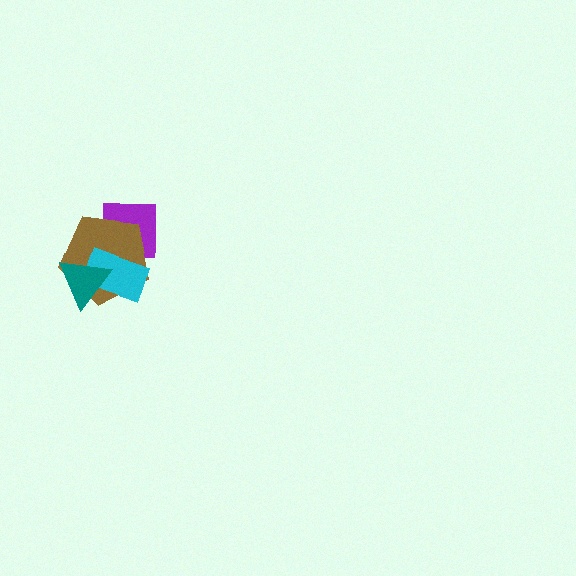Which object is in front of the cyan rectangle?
The teal triangle is in front of the cyan rectangle.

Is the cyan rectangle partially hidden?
Yes, it is partially covered by another shape.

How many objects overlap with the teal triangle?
2 objects overlap with the teal triangle.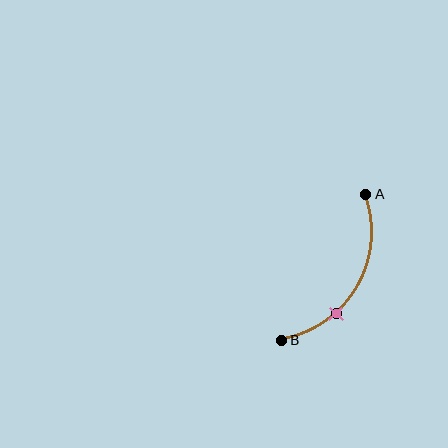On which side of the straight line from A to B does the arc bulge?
The arc bulges to the right of the straight line connecting A and B.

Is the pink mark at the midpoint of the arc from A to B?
No. The pink mark lies on the arc but is closer to endpoint B. The arc midpoint would be at the point on the curve equidistant along the arc from both A and B.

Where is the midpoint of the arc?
The arc midpoint is the point on the curve farthest from the straight line joining A and B. It sits to the right of that line.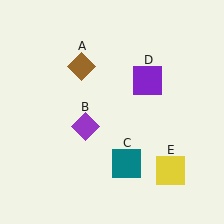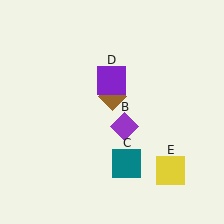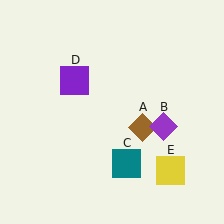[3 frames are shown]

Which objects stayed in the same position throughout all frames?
Teal square (object C) and yellow square (object E) remained stationary.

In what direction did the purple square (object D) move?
The purple square (object D) moved left.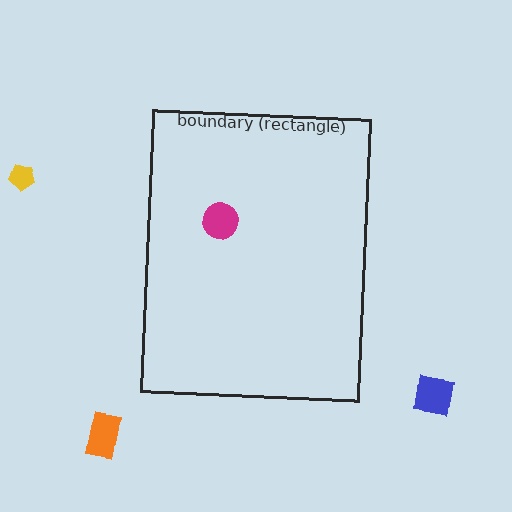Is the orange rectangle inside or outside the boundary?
Outside.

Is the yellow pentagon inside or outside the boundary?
Outside.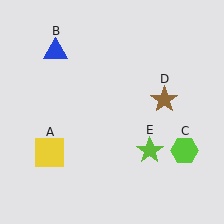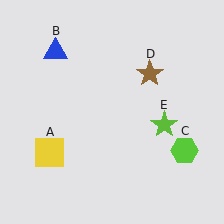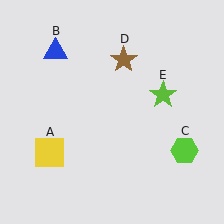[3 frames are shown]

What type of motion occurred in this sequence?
The brown star (object D), lime star (object E) rotated counterclockwise around the center of the scene.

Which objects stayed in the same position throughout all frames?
Yellow square (object A) and blue triangle (object B) and lime hexagon (object C) remained stationary.